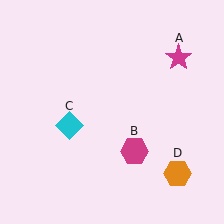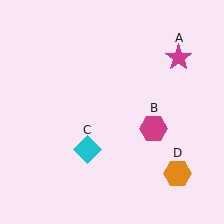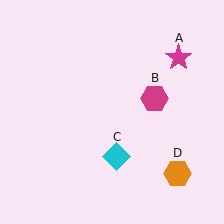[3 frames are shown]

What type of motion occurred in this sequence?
The magenta hexagon (object B), cyan diamond (object C) rotated counterclockwise around the center of the scene.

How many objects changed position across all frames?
2 objects changed position: magenta hexagon (object B), cyan diamond (object C).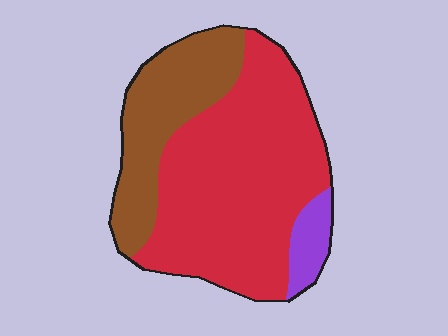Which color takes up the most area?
Red, at roughly 65%.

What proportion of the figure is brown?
Brown takes up about one quarter (1/4) of the figure.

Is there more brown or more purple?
Brown.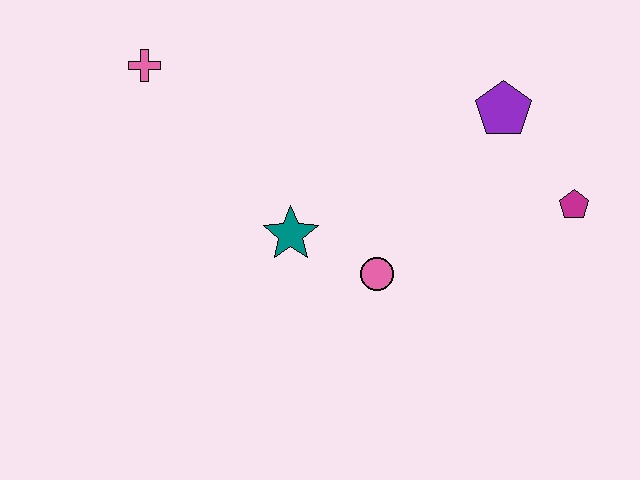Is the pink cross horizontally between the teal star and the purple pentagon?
No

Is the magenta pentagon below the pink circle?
No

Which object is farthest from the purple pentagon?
The pink cross is farthest from the purple pentagon.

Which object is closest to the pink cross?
The teal star is closest to the pink cross.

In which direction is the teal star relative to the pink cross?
The teal star is below the pink cross.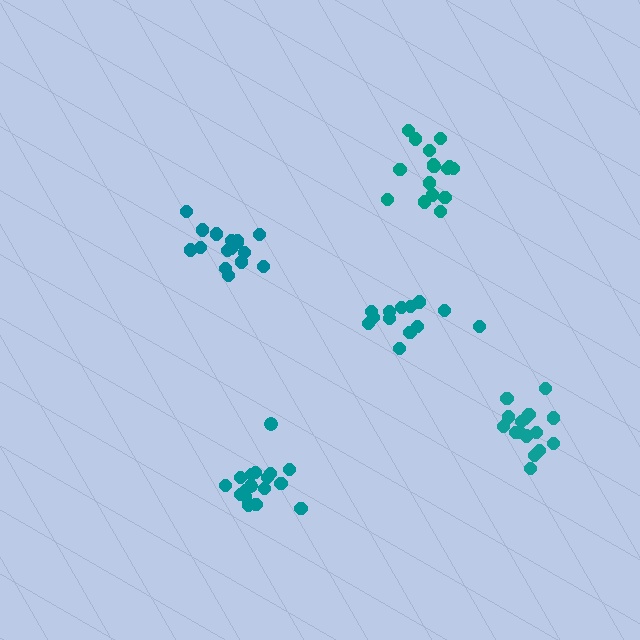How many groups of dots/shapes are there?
There are 5 groups.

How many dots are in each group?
Group 1: 16 dots, Group 2: 16 dots, Group 3: 13 dots, Group 4: 16 dots, Group 5: 17 dots (78 total).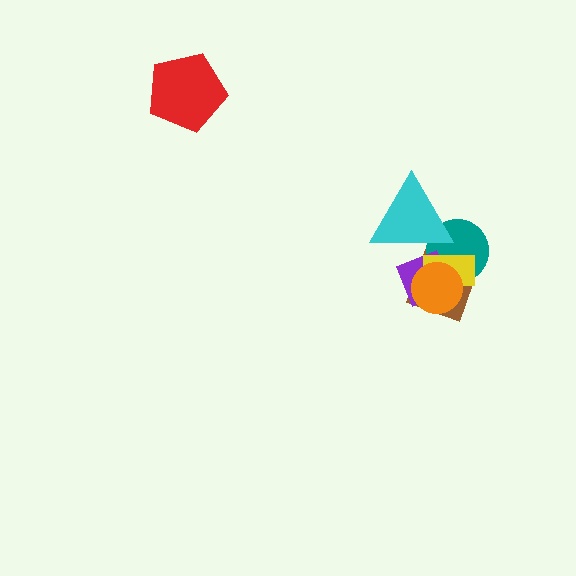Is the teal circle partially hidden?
Yes, it is partially covered by another shape.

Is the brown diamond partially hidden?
Yes, it is partially covered by another shape.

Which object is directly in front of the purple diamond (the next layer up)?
The yellow rectangle is directly in front of the purple diamond.